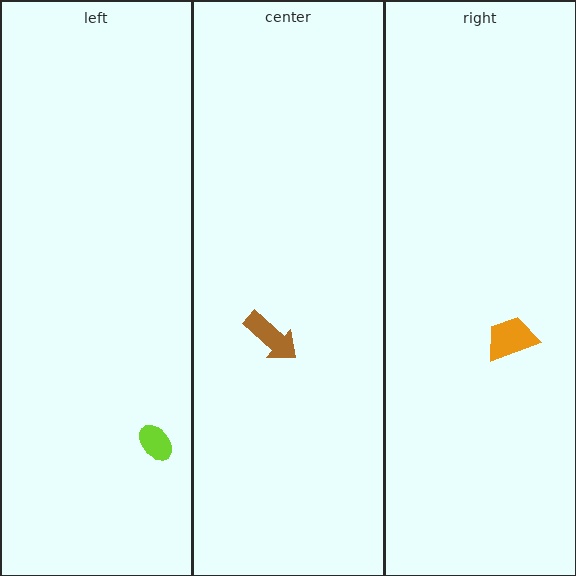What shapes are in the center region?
The brown arrow.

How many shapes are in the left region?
1.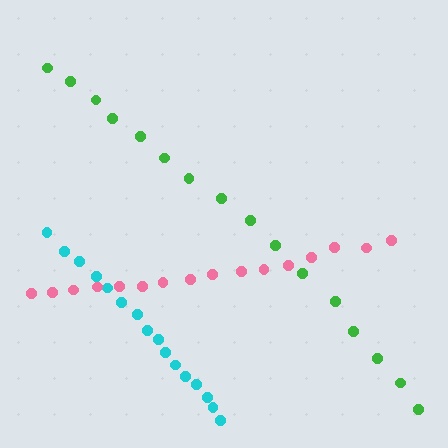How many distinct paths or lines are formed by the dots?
There are 3 distinct paths.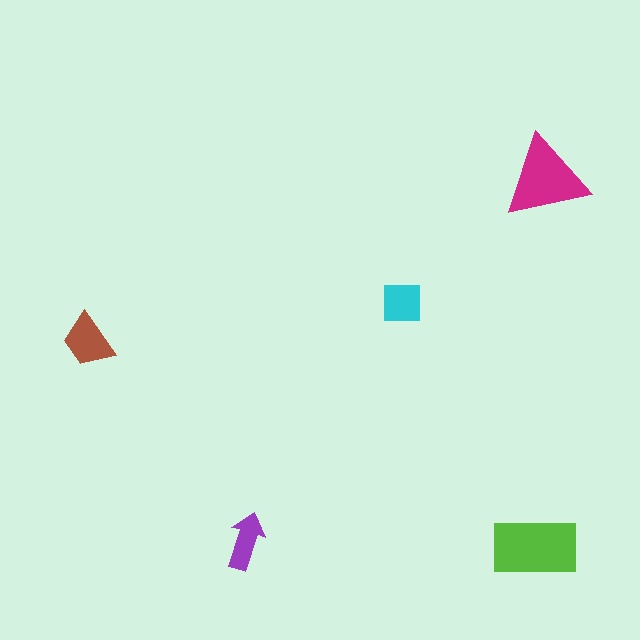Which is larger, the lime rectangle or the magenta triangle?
The lime rectangle.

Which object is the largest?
The lime rectangle.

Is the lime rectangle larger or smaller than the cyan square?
Larger.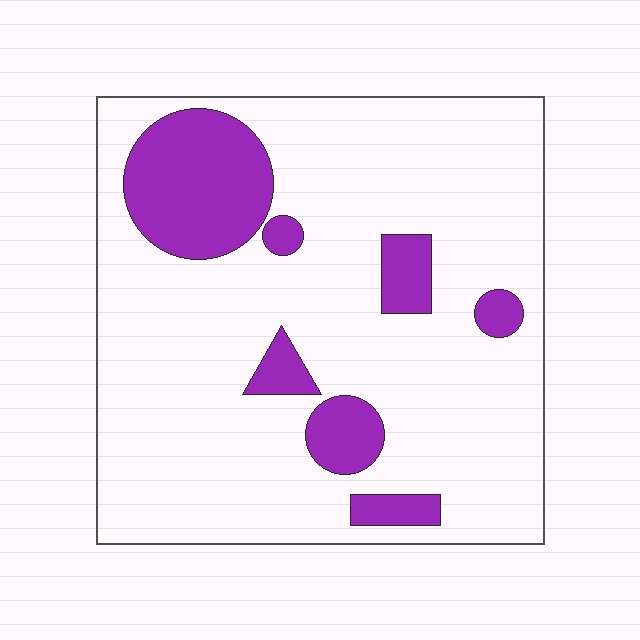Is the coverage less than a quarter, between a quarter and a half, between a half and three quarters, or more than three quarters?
Less than a quarter.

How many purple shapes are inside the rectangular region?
7.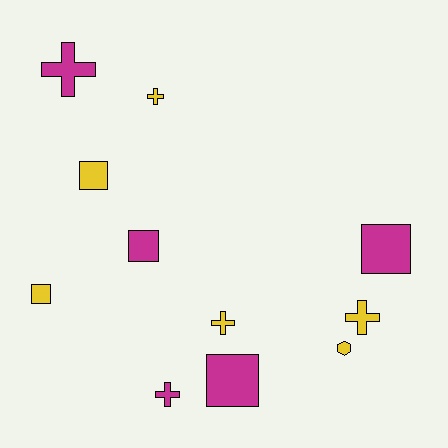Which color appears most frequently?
Yellow, with 6 objects.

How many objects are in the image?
There are 11 objects.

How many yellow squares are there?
There are 2 yellow squares.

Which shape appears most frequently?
Square, with 5 objects.